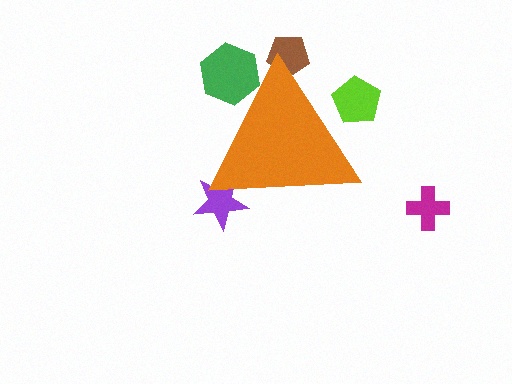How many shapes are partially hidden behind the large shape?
4 shapes are partially hidden.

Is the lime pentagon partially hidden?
Yes, the lime pentagon is partially hidden behind the orange triangle.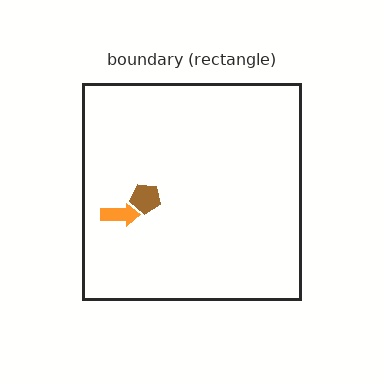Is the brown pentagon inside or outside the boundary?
Inside.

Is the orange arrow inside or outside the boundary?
Inside.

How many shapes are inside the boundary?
2 inside, 0 outside.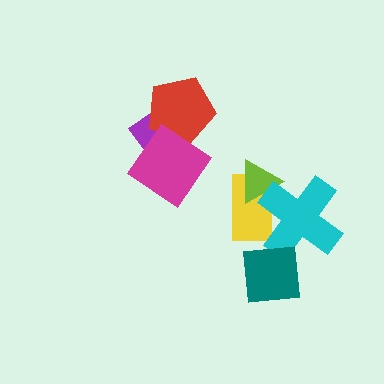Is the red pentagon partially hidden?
Yes, it is partially covered by another shape.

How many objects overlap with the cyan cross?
2 objects overlap with the cyan cross.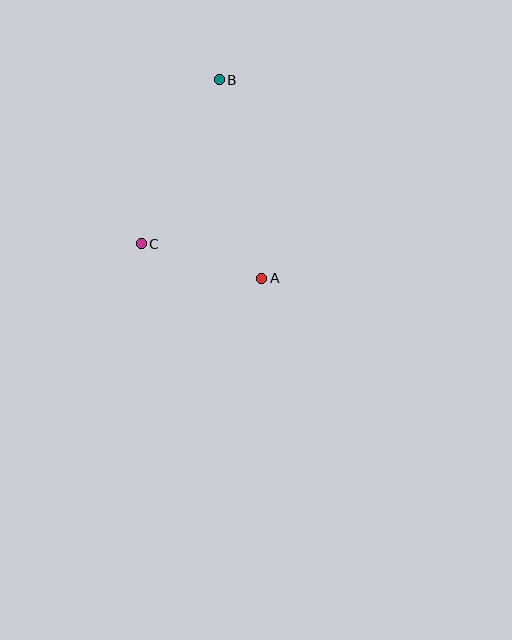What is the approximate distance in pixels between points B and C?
The distance between B and C is approximately 181 pixels.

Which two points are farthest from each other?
Points A and B are farthest from each other.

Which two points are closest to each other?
Points A and C are closest to each other.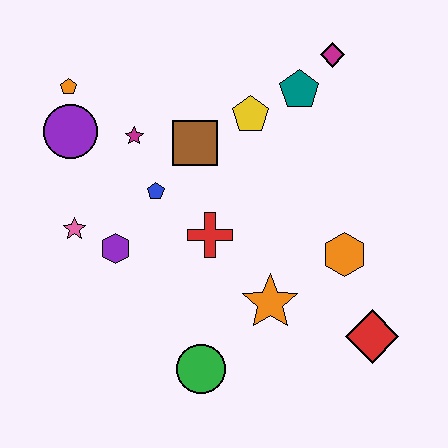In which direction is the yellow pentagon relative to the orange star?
The yellow pentagon is above the orange star.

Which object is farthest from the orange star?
The orange pentagon is farthest from the orange star.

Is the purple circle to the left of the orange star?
Yes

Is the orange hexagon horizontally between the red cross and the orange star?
No